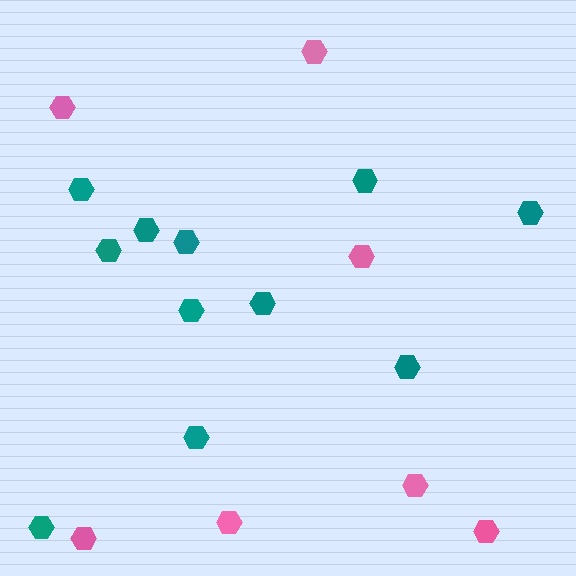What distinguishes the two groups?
There are 2 groups: one group of pink hexagons (7) and one group of teal hexagons (11).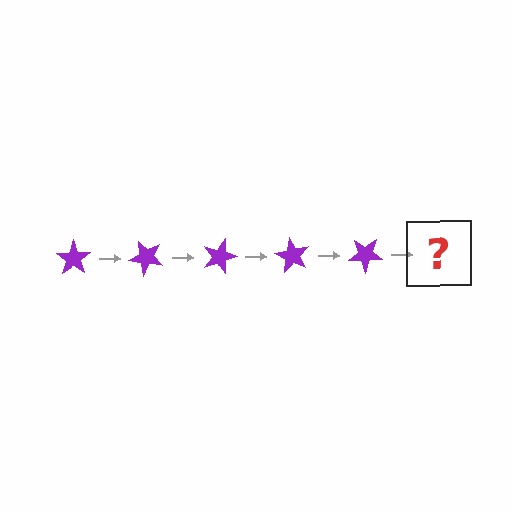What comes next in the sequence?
The next element should be a purple star rotated 225 degrees.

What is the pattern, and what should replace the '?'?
The pattern is that the star rotates 45 degrees each step. The '?' should be a purple star rotated 225 degrees.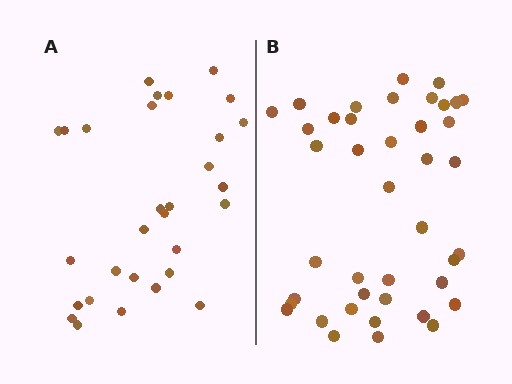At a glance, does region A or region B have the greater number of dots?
Region B (the right region) has more dots.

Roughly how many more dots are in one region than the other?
Region B has roughly 12 or so more dots than region A.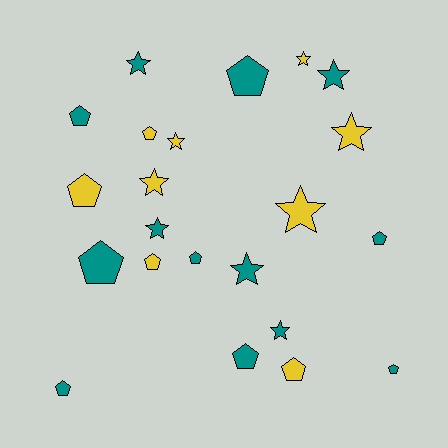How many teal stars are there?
There are 5 teal stars.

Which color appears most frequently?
Teal, with 13 objects.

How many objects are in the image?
There are 22 objects.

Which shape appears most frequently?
Pentagon, with 12 objects.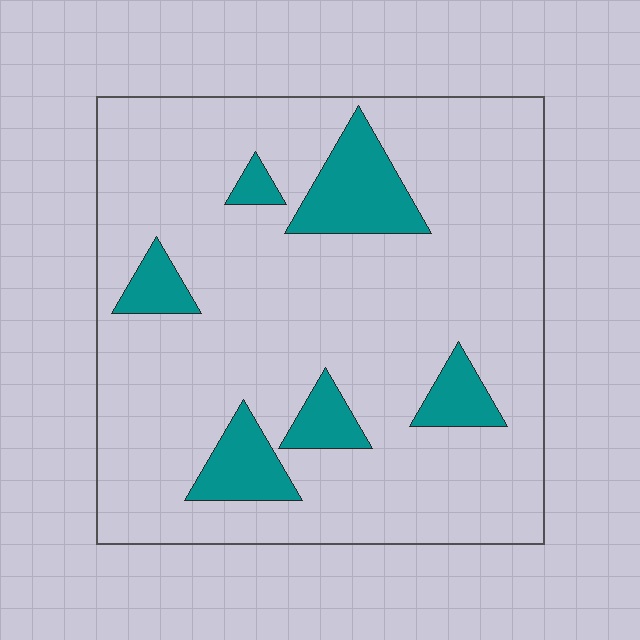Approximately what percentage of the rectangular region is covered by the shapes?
Approximately 15%.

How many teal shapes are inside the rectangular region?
6.